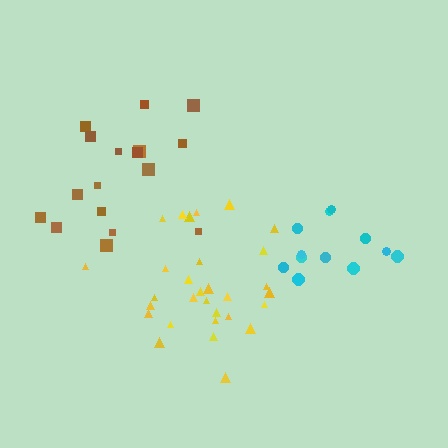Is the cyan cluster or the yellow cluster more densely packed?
Yellow.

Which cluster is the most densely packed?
Yellow.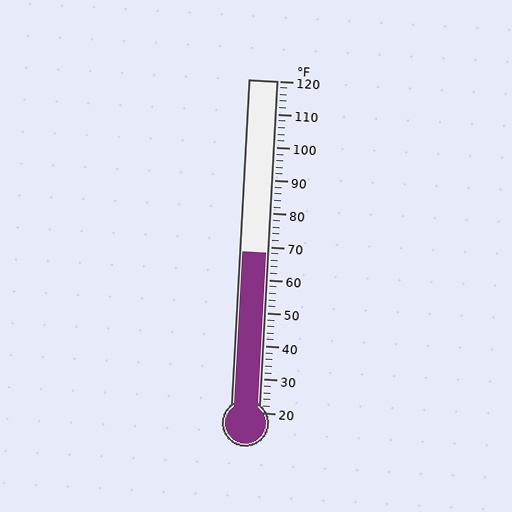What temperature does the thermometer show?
The thermometer shows approximately 68°F.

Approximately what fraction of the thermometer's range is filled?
The thermometer is filled to approximately 50% of its range.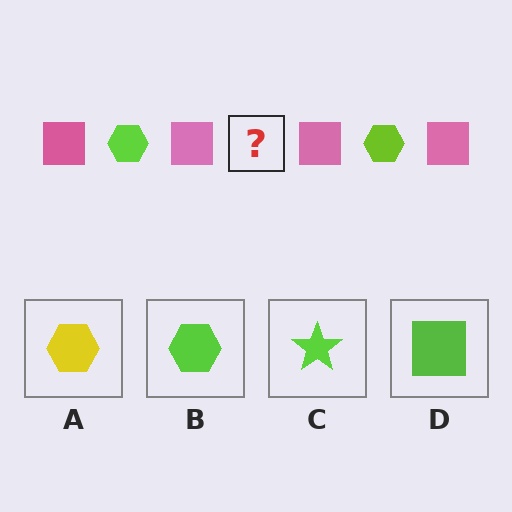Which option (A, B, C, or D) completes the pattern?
B.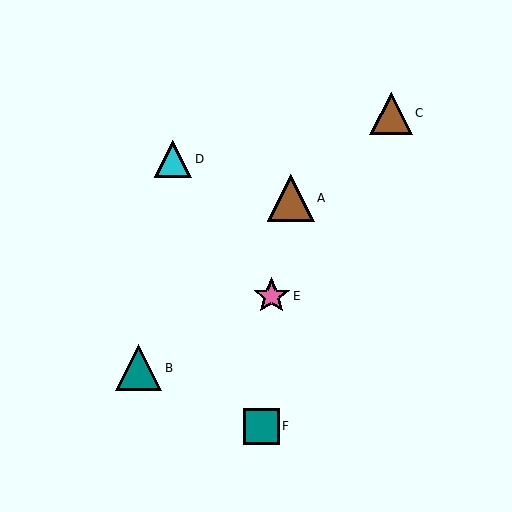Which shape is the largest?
The brown triangle (labeled A) is the largest.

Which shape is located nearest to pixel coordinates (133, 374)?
The teal triangle (labeled B) at (139, 368) is nearest to that location.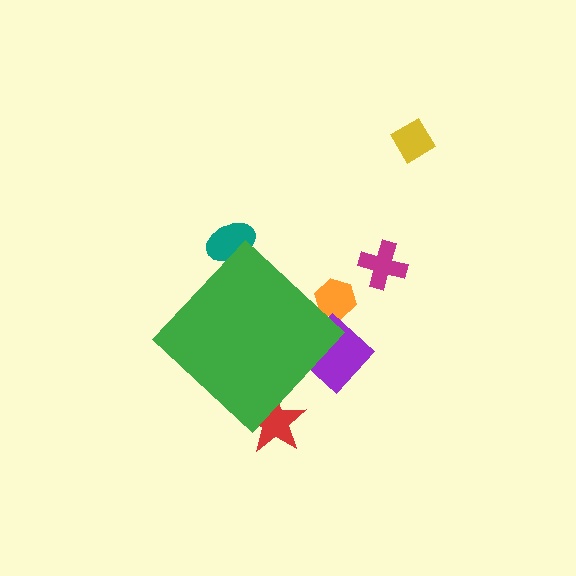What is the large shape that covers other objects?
A green diamond.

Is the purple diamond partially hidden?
Yes, the purple diamond is partially hidden behind the green diamond.